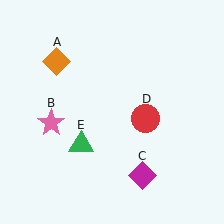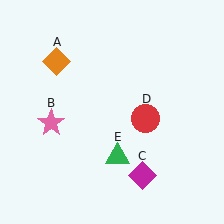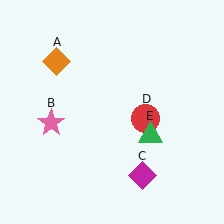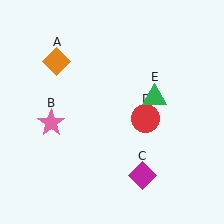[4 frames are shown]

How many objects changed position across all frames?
1 object changed position: green triangle (object E).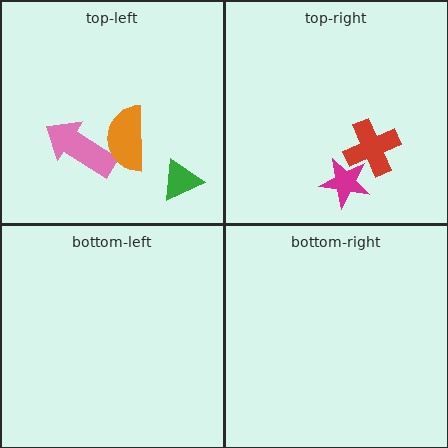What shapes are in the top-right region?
The magenta star, the red cross.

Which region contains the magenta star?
The top-right region.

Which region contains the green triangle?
The top-left region.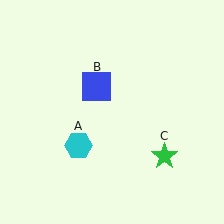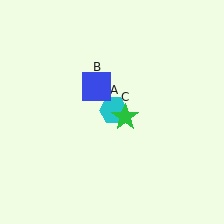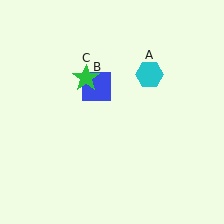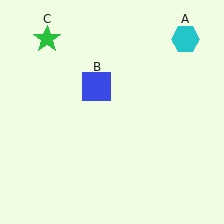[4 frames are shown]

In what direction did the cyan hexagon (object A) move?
The cyan hexagon (object A) moved up and to the right.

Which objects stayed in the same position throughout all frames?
Blue square (object B) remained stationary.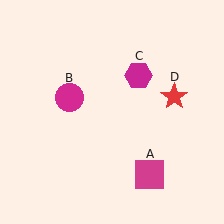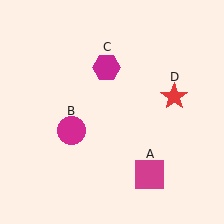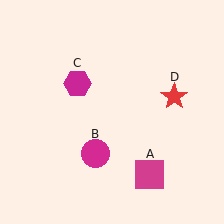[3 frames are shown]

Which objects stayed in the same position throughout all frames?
Magenta square (object A) and red star (object D) remained stationary.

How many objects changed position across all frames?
2 objects changed position: magenta circle (object B), magenta hexagon (object C).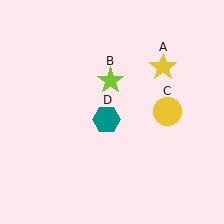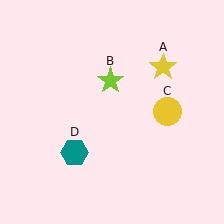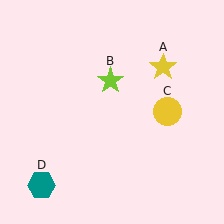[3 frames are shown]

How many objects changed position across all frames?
1 object changed position: teal hexagon (object D).